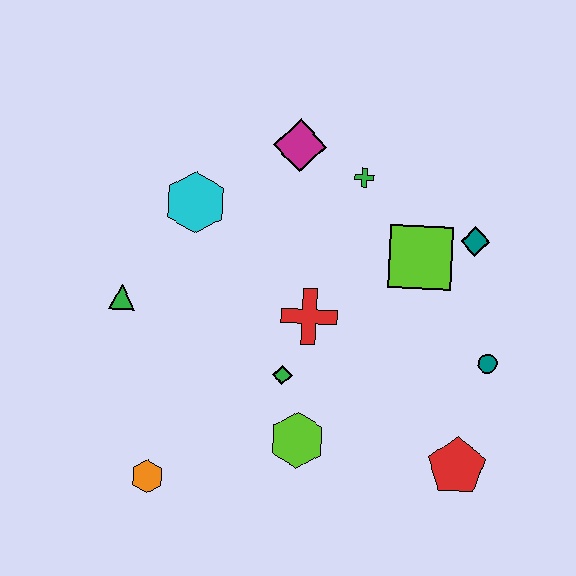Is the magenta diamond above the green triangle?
Yes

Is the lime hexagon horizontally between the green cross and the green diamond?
Yes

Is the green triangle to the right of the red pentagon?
No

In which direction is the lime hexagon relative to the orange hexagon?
The lime hexagon is to the right of the orange hexagon.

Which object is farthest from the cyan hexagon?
The red pentagon is farthest from the cyan hexagon.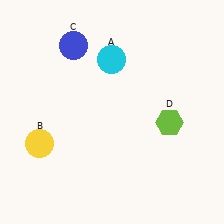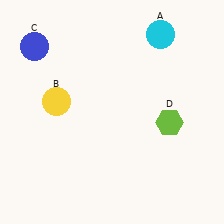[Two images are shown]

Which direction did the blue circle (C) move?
The blue circle (C) moved left.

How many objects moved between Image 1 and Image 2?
3 objects moved between the two images.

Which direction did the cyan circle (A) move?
The cyan circle (A) moved right.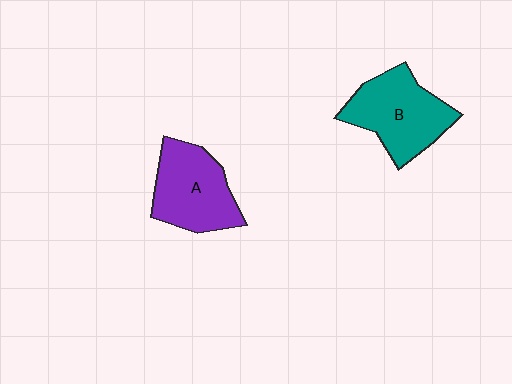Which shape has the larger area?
Shape B (teal).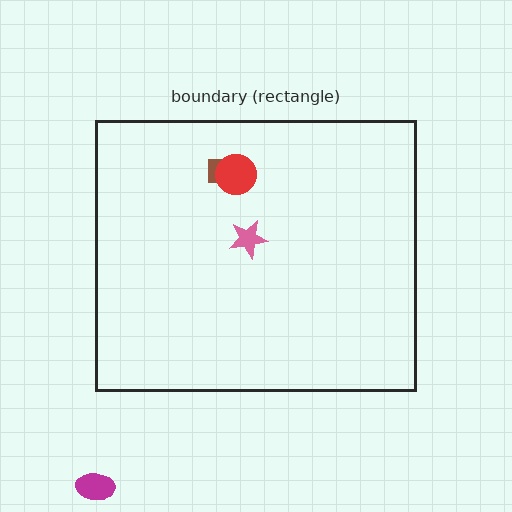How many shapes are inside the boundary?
3 inside, 1 outside.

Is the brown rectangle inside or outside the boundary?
Inside.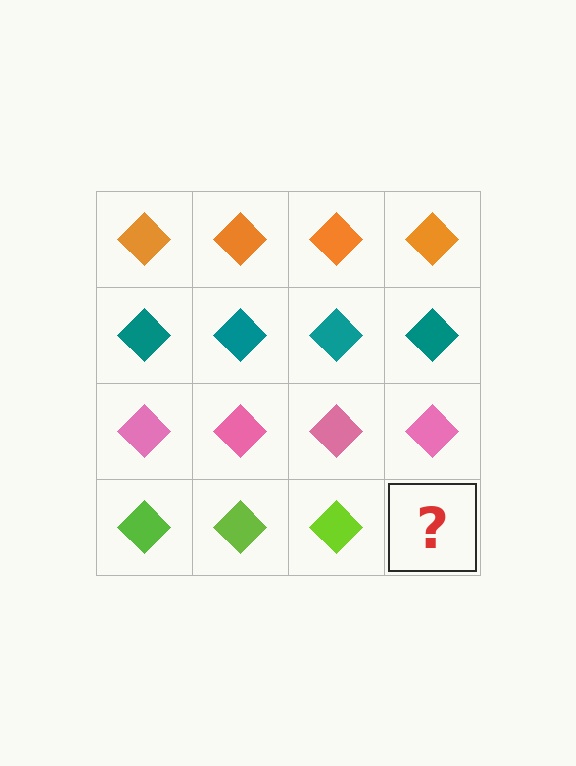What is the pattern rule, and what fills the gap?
The rule is that each row has a consistent color. The gap should be filled with a lime diamond.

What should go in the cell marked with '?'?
The missing cell should contain a lime diamond.